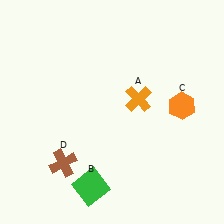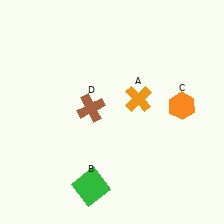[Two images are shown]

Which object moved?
The brown cross (D) moved up.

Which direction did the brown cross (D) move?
The brown cross (D) moved up.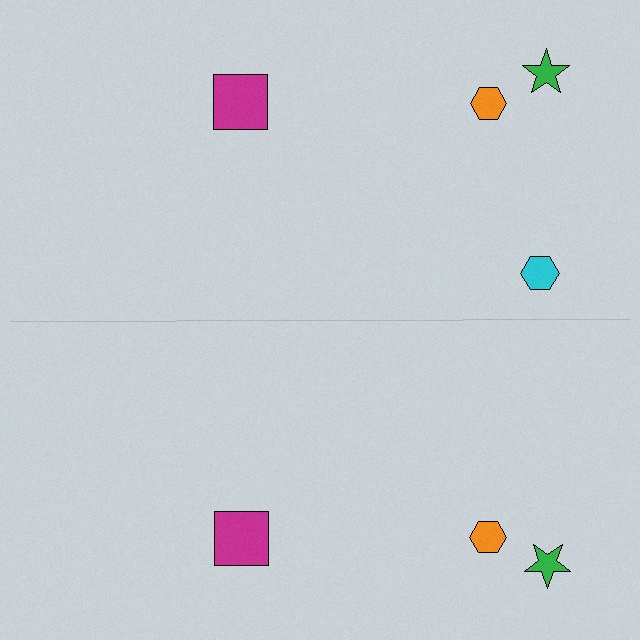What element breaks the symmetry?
A cyan hexagon is missing from the bottom side.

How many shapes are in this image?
There are 7 shapes in this image.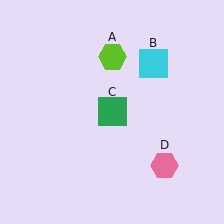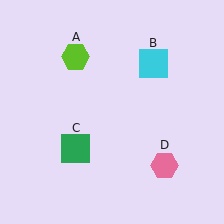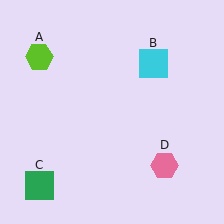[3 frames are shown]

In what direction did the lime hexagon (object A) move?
The lime hexagon (object A) moved left.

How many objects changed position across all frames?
2 objects changed position: lime hexagon (object A), green square (object C).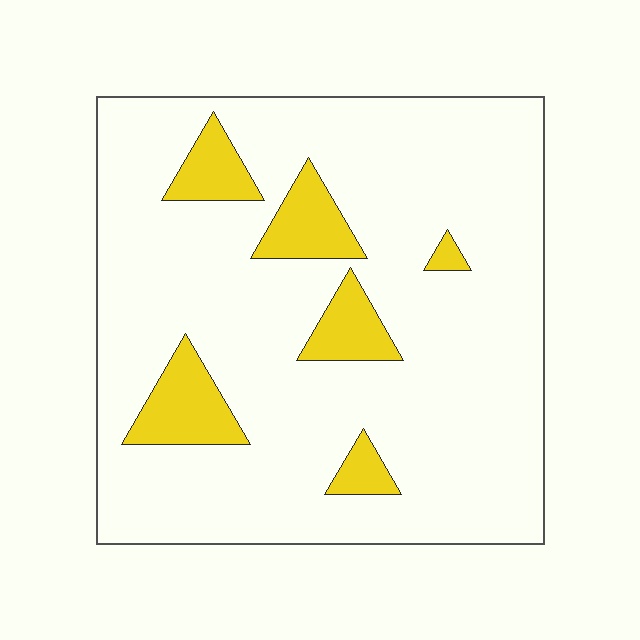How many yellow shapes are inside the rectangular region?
6.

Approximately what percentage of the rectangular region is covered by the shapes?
Approximately 15%.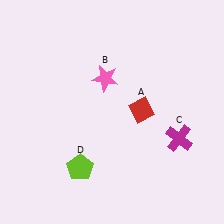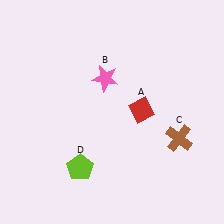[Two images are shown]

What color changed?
The cross (C) changed from magenta in Image 1 to brown in Image 2.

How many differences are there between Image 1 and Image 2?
There is 1 difference between the two images.